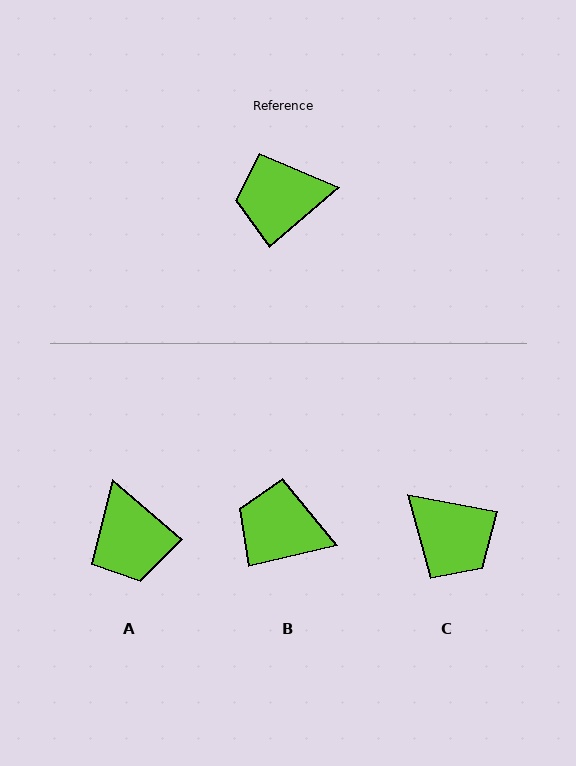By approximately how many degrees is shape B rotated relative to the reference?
Approximately 28 degrees clockwise.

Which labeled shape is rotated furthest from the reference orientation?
C, about 129 degrees away.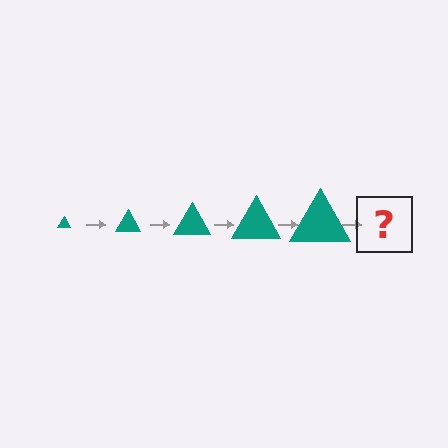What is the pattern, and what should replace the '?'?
The pattern is that the triangle gets progressively larger each step. The '?' should be a teal triangle, larger than the previous one.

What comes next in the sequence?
The next element should be a teal triangle, larger than the previous one.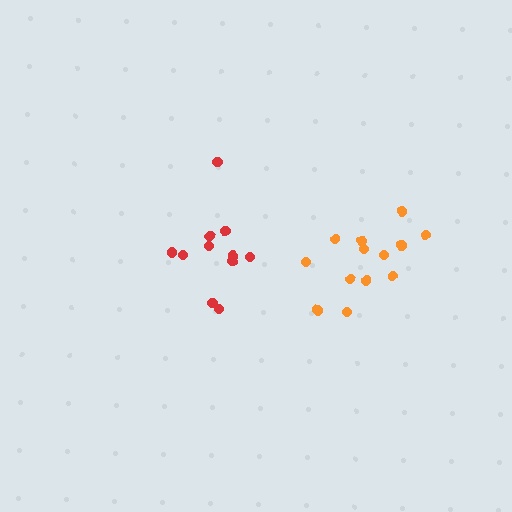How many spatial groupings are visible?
There are 2 spatial groupings.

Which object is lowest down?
The orange cluster is bottommost.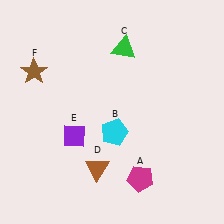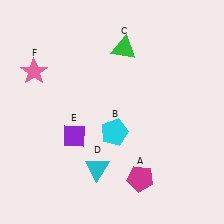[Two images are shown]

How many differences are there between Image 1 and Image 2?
There are 2 differences between the two images.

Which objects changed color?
D changed from brown to cyan. F changed from brown to pink.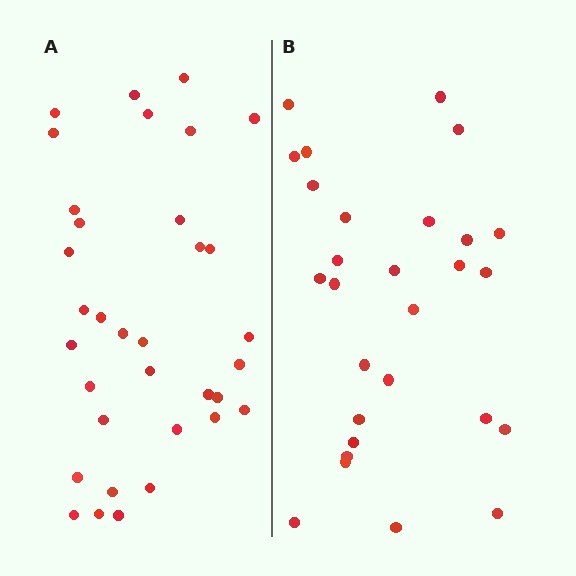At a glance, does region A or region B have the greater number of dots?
Region A (the left region) has more dots.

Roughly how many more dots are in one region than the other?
Region A has about 6 more dots than region B.